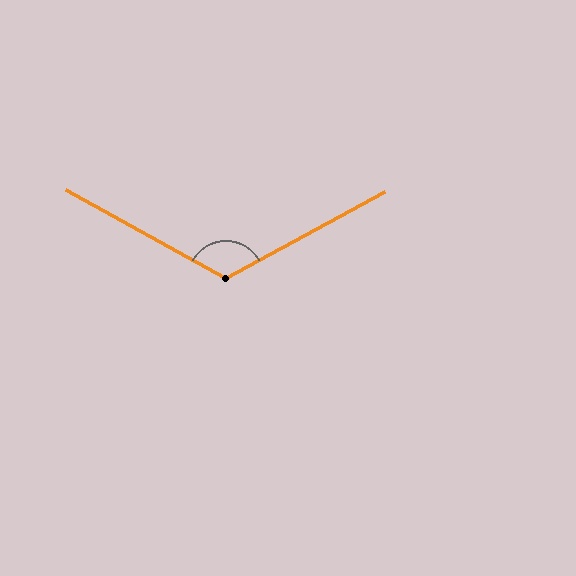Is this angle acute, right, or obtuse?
It is obtuse.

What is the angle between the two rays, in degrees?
Approximately 122 degrees.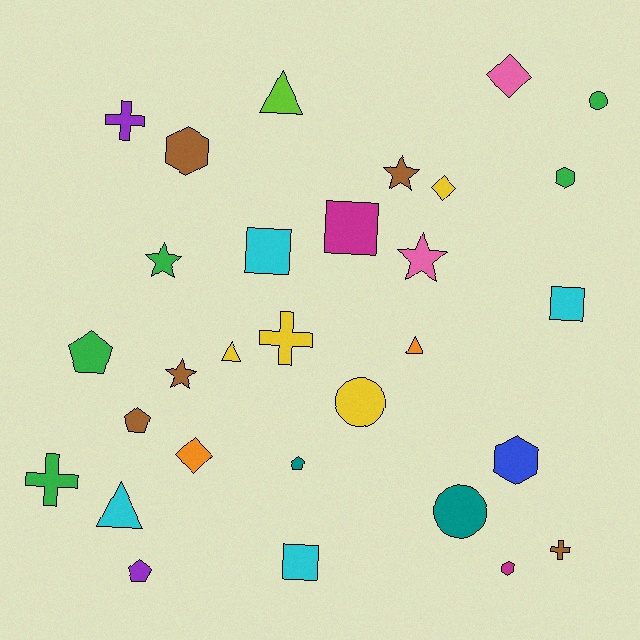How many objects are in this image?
There are 30 objects.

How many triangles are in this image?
There are 4 triangles.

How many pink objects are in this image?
There are 2 pink objects.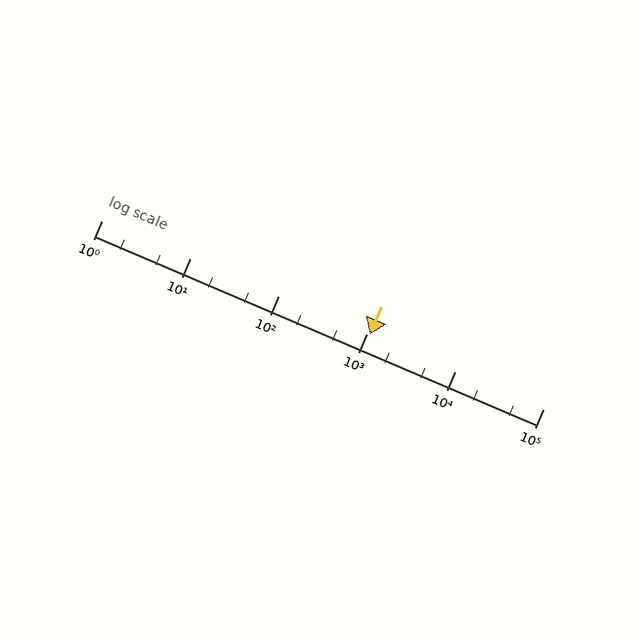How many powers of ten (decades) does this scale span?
The scale spans 5 decades, from 1 to 100000.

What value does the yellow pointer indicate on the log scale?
The pointer indicates approximately 1100.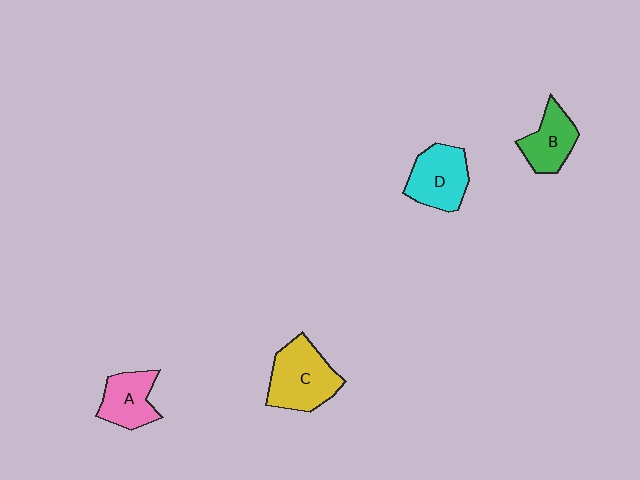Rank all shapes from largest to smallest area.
From largest to smallest: C (yellow), D (cyan), A (pink), B (green).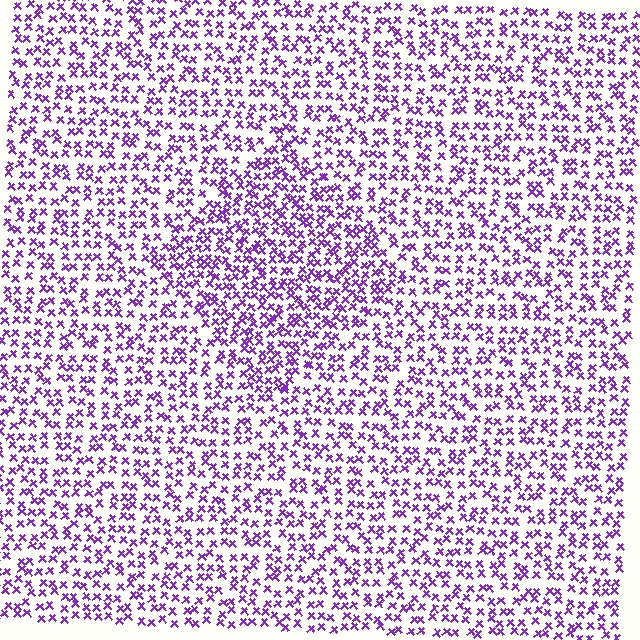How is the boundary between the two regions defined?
The boundary is defined by a change in element density (approximately 1.5x ratio). All elements are the same color, size, and shape.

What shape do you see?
I see a diamond.